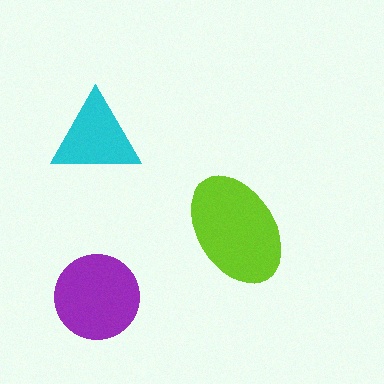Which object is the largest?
The lime ellipse.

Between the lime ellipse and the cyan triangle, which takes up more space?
The lime ellipse.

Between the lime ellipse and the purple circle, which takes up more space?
The lime ellipse.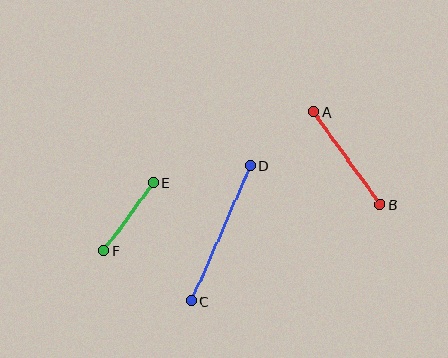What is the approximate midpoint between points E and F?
The midpoint is at approximately (129, 217) pixels.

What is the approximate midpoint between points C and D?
The midpoint is at approximately (221, 233) pixels.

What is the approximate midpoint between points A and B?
The midpoint is at approximately (347, 158) pixels.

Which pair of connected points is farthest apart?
Points C and D are farthest apart.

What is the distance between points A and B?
The distance is approximately 114 pixels.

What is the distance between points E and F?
The distance is approximately 84 pixels.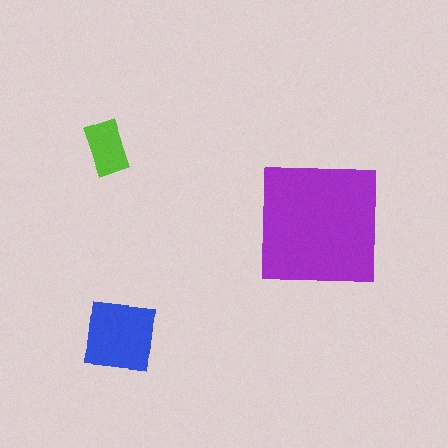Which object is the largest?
The purple square.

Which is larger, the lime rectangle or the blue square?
The blue square.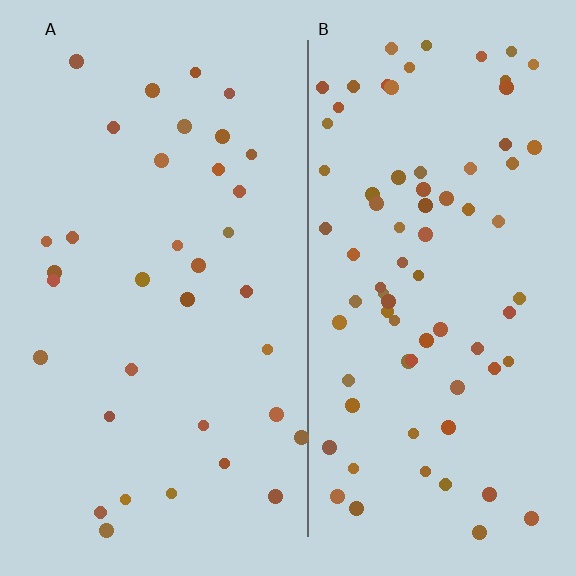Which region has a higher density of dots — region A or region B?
B (the right).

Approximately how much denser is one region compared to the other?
Approximately 2.2× — region B over region A.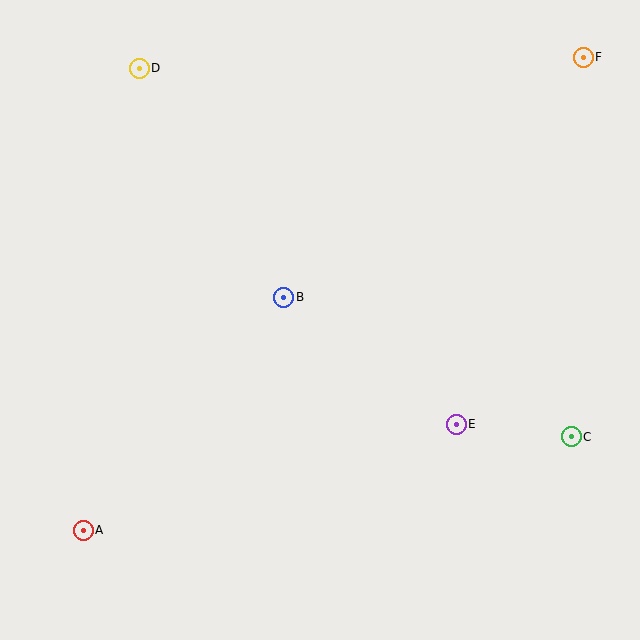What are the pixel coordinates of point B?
Point B is at (284, 297).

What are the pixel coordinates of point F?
Point F is at (583, 57).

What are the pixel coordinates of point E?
Point E is at (456, 424).